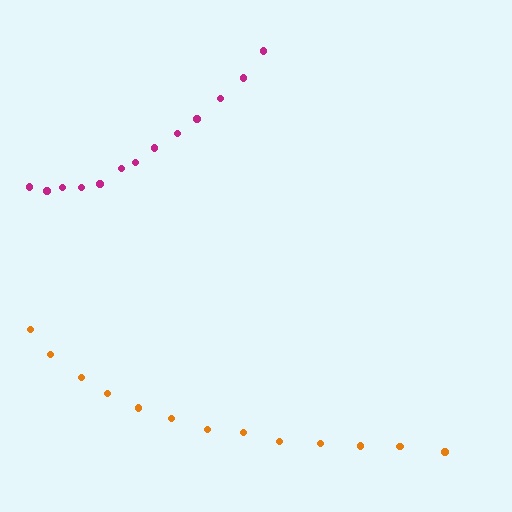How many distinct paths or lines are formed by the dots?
There are 2 distinct paths.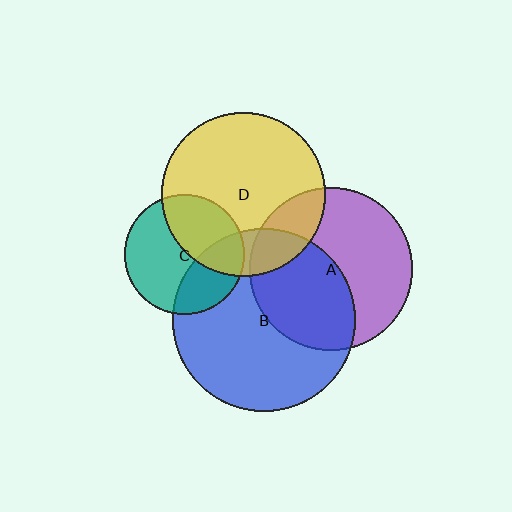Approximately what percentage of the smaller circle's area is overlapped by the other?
Approximately 20%.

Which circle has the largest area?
Circle B (blue).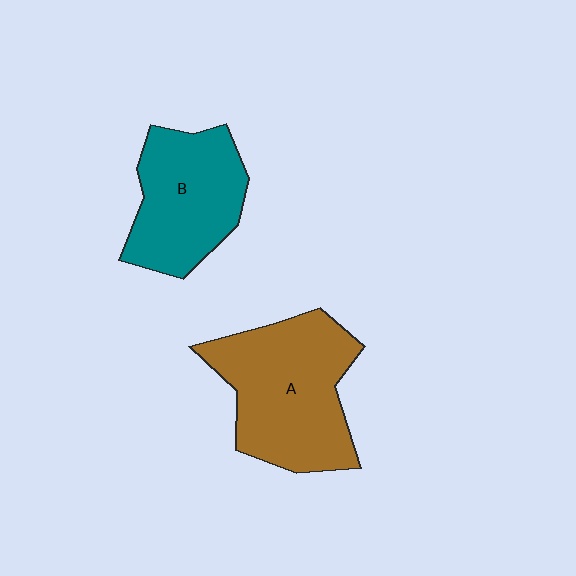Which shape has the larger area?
Shape A (brown).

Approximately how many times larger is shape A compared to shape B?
Approximately 1.3 times.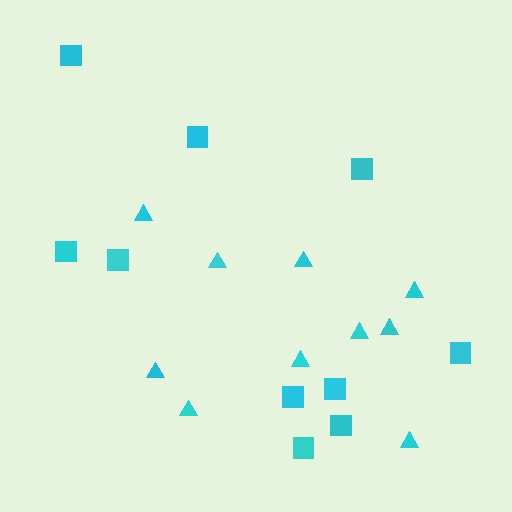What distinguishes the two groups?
There are 2 groups: one group of triangles (10) and one group of squares (10).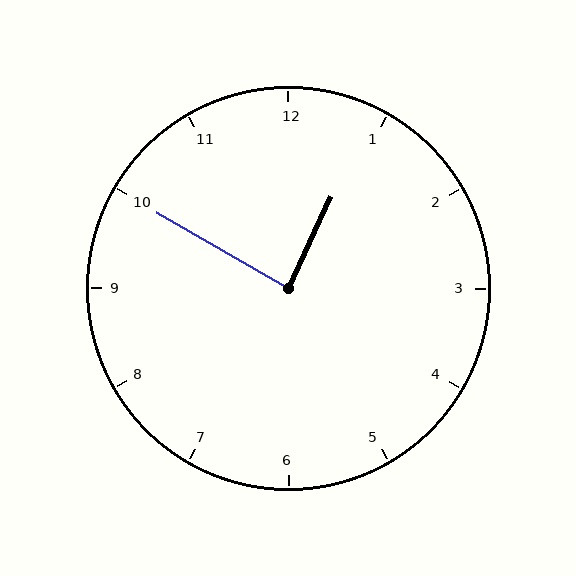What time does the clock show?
12:50.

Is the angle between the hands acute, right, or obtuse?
It is right.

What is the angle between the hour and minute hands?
Approximately 85 degrees.